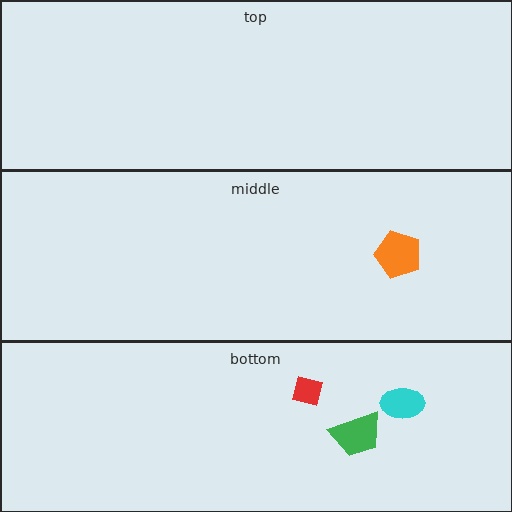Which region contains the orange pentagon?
The middle region.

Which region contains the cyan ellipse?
The bottom region.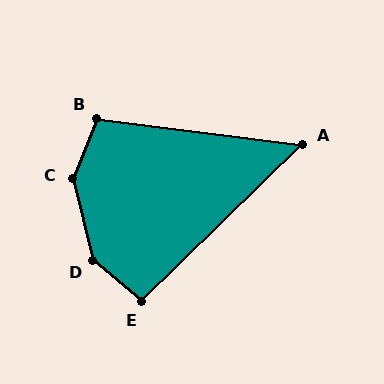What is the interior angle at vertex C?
Approximately 144 degrees (obtuse).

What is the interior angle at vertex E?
Approximately 96 degrees (obtuse).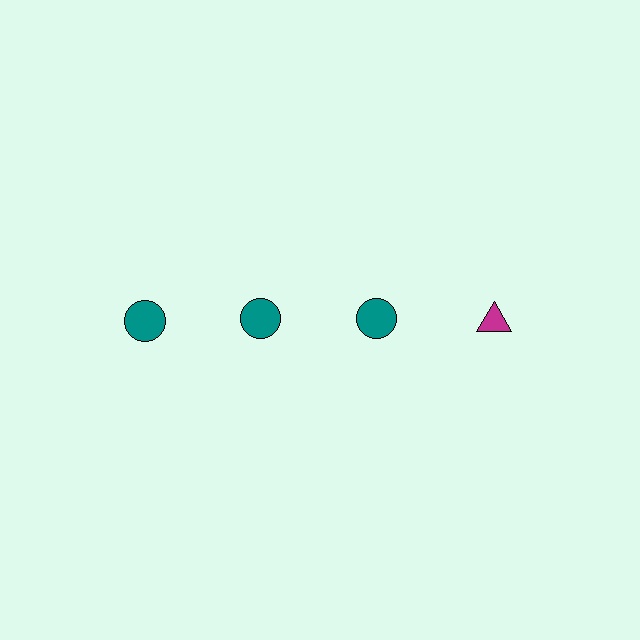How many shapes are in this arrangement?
There are 4 shapes arranged in a grid pattern.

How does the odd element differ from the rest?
It differs in both color (magenta instead of teal) and shape (triangle instead of circle).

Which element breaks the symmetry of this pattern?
The magenta triangle in the top row, second from right column breaks the symmetry. All other shapes are teal circles.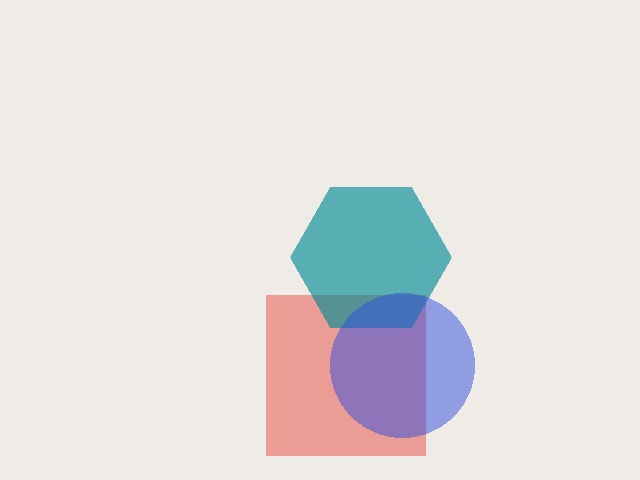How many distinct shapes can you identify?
There are 3 distinct shapes: a red square, a teal hexagon, a blue circle.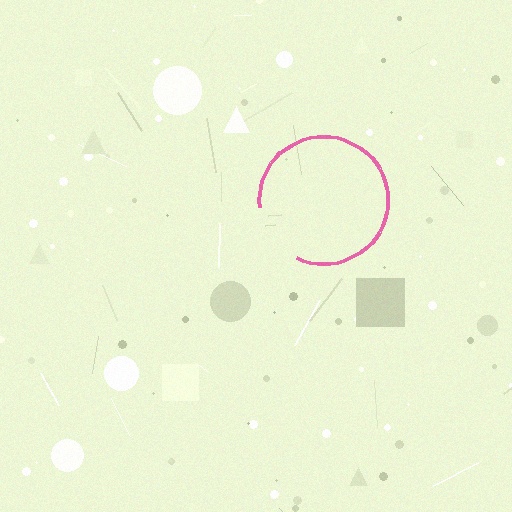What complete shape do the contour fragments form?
The contour fragments form a circle.